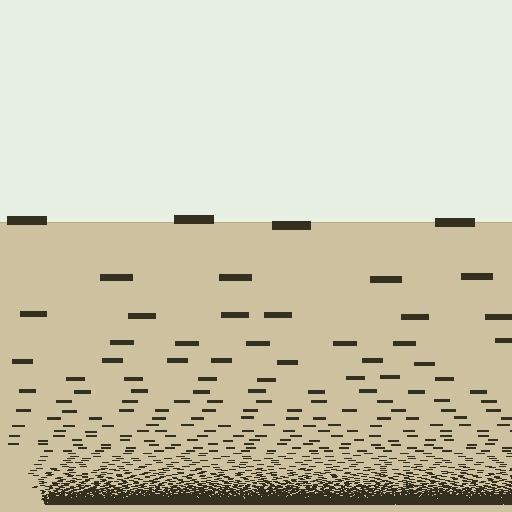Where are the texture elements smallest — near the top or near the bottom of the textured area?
Near the bottom.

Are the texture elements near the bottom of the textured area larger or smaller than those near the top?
Smaller. The gradient is inverted — elements near the bottom are smaller and denser.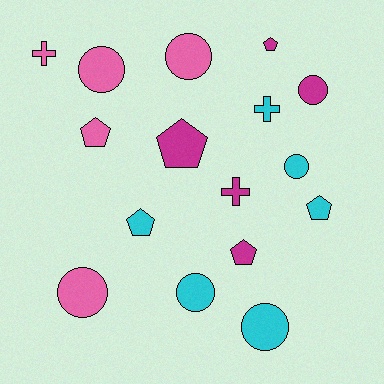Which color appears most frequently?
Cyan, with 6 objects.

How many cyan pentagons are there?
There are 2 cyan pentagons.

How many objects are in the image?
There are 16 objects.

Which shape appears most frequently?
Circle, with 7 objects.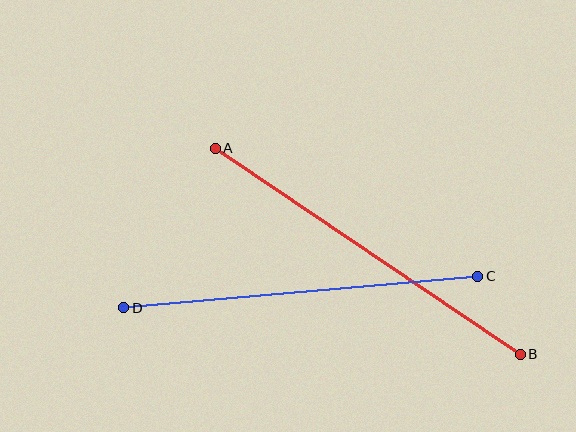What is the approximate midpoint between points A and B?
The midpoint is at approximately (368, 251) pixels.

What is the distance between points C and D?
The distance is approximately 355 pixels.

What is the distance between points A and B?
The distance is approximately 368 pixels.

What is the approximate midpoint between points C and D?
The midpoint is at approximately (301, 292) pixels.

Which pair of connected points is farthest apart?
Points A and B are farthest apart.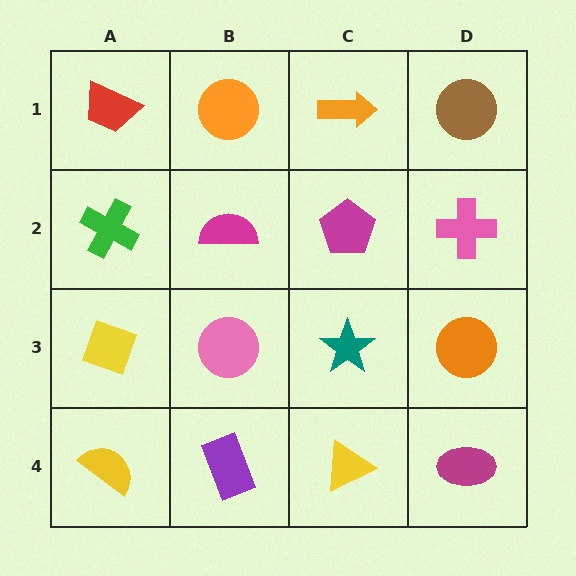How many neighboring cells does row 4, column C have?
3.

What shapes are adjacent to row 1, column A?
A green cross (row 2, column A), an orange circle (row 1, column B).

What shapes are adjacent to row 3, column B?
A magenta semicircle (row 2, column B), a purple rectangle (row 4, column B), a yellow diamond (row 3, column A), a teal star (row 3, column C).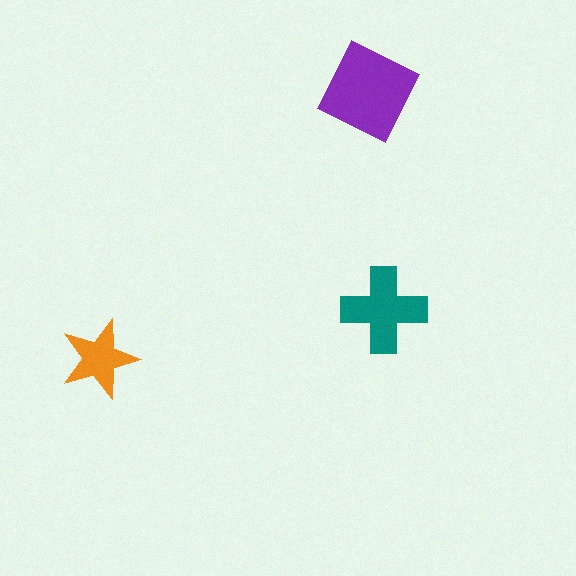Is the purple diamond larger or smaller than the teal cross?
Larger.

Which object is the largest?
The purple diamond.